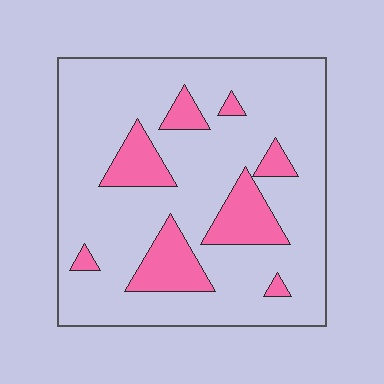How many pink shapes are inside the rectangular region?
8.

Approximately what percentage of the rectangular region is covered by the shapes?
Approximately 20%.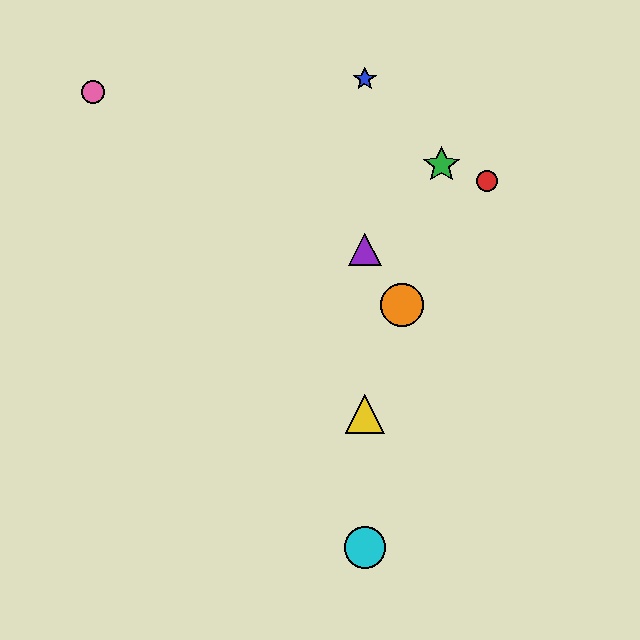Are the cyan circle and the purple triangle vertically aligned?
Yes, both are at x≈365.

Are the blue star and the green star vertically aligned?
No, the blue star is at x≈365 and the green star is at x≈441.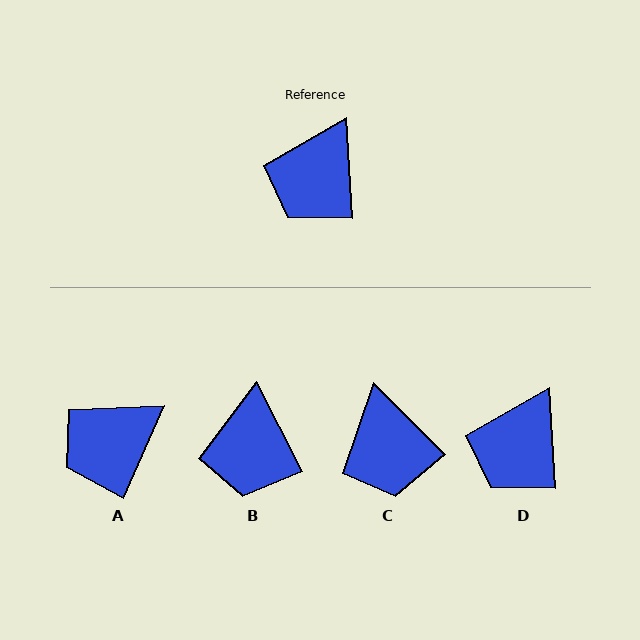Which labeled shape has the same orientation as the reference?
D.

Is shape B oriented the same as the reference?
No, it is off by about 24 degrees.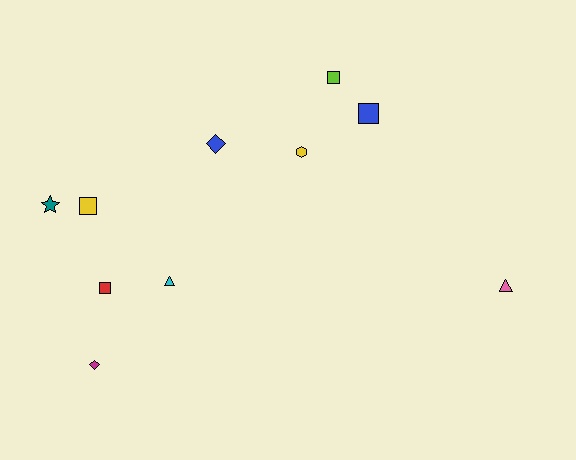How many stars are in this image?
There is 1 star.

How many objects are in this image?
There are 10 objects.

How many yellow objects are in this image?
There are 2 yellow objects.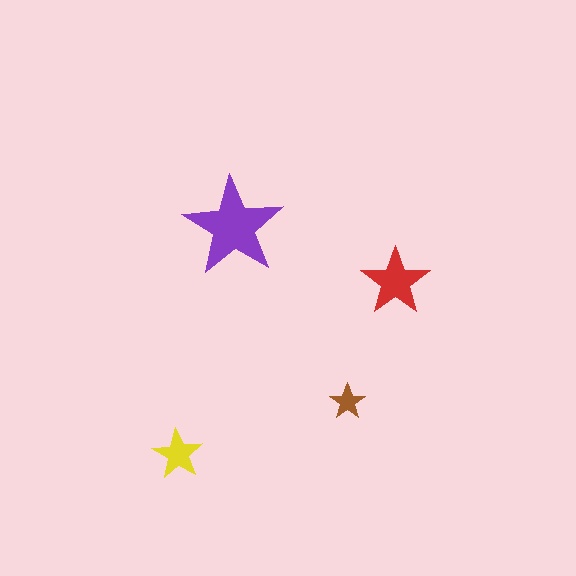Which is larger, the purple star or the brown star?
The purple one.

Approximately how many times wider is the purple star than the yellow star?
About 2 times wider.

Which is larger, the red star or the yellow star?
The red one.